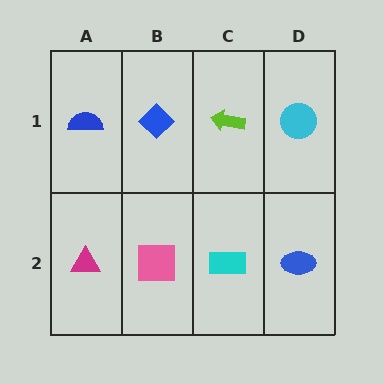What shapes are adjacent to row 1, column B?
A pink square (row 2, column B), a blue semicircle (row 1, column A), a lime arrow (row 1, column C).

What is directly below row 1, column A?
A magenta triangle.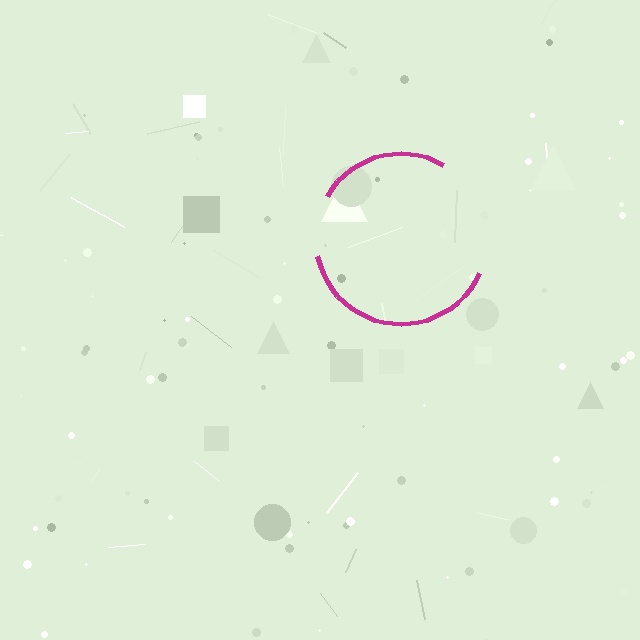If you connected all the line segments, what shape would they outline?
They would outline a circle.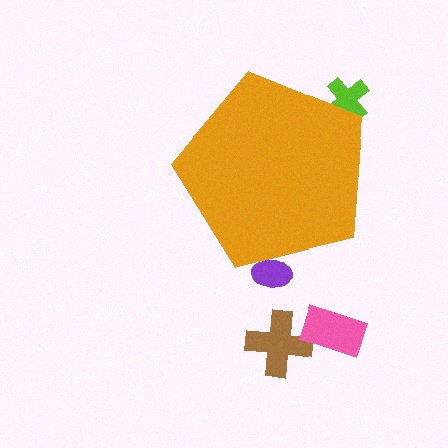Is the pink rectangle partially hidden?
No, the pink rectangle is fully visible.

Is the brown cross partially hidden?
No, the brown cross is fully visible.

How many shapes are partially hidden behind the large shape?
2 shapes are partially hidden.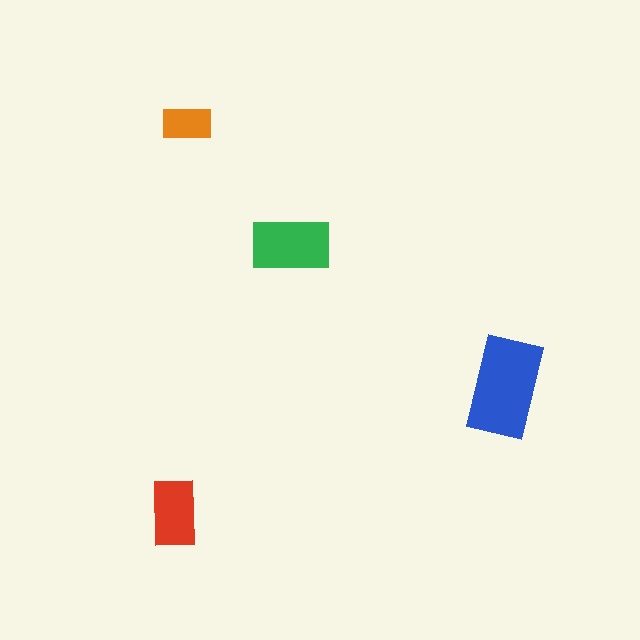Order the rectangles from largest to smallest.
the blue one, the green one, the red one, the orange one.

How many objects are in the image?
There are 4 objects in the image.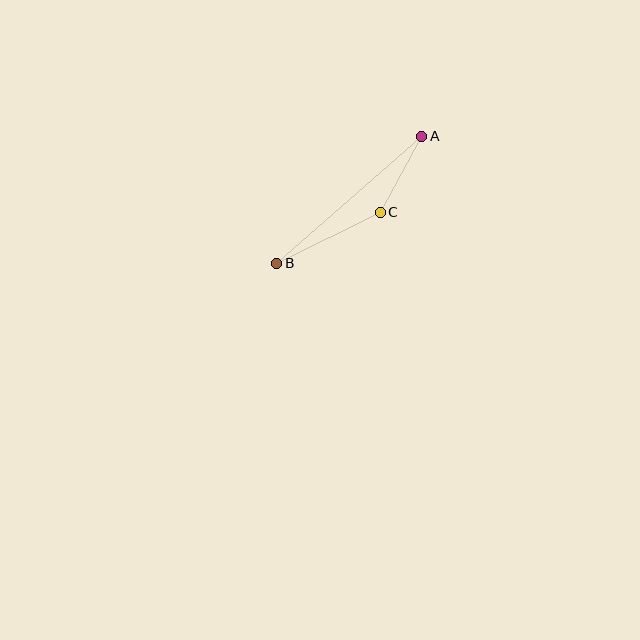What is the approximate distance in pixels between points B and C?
The distance between B and C is approximately 115 pixels.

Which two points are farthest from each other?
Points A and B are farthest from each other.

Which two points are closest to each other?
Points A and C are closest to each other.